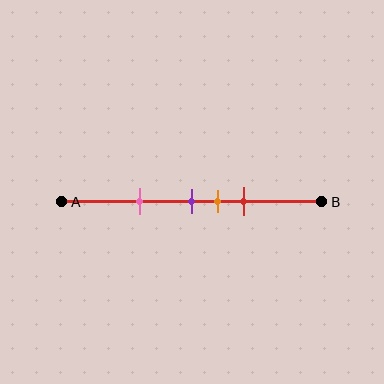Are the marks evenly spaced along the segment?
No, the marks are not evenly spaced.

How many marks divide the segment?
There are 4 marks dividing the segment.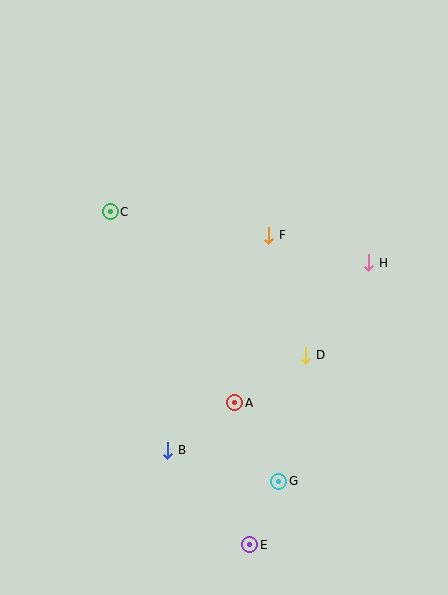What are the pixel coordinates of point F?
Point F is at (269, 235).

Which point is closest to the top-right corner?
Point H is closest to the top-right corner.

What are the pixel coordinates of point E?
Point E is at (250, 545).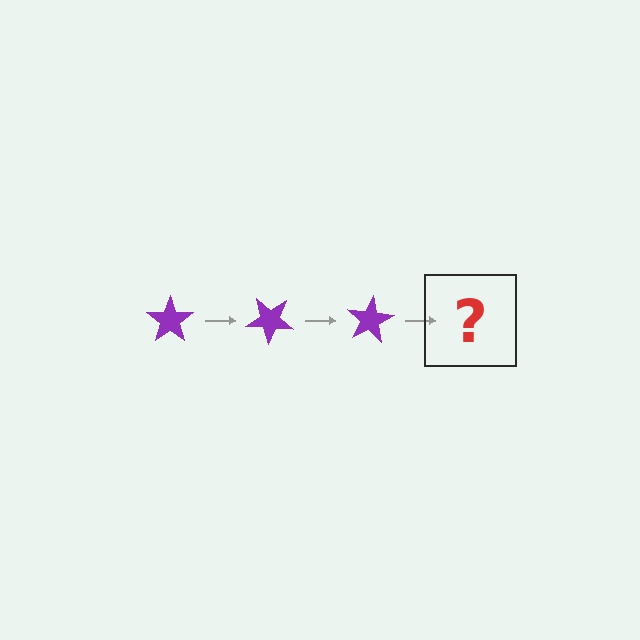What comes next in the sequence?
The next element should be a purple star rotated 120 degrees.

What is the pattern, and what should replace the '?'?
The pattern is that the star rotates 40 degrees each step. The '?' should be a purple star rotated 120 degrees.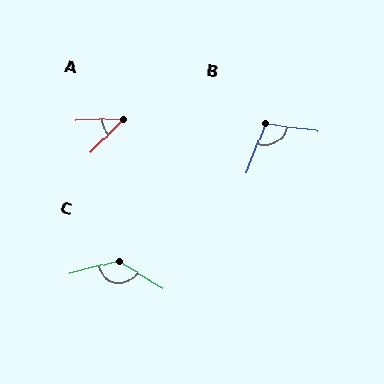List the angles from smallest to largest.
A (45°), B (104°), C (135°).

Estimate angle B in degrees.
Approximately 104 degrees.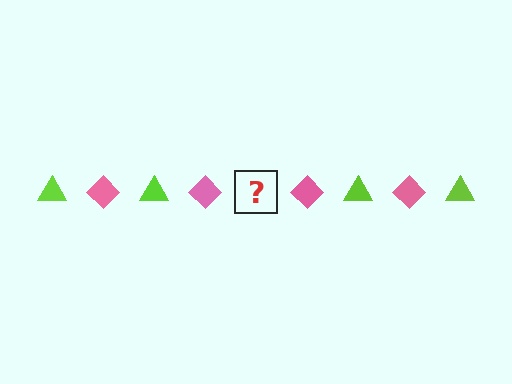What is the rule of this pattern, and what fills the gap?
The rule is that the pattern alternates between lime triangle and pink diamond. The gap should be filled with a lime triangle.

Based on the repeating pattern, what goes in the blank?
The blank should be a lime triangle.